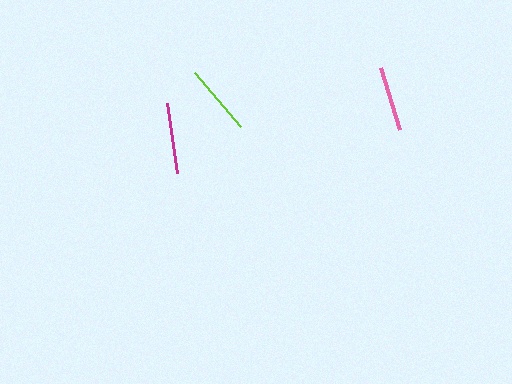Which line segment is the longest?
The lime line is the longest at approximately 71 pixels.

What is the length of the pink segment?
The pink segment is approximately 65 pixels long.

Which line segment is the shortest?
The pink line is the shortest at approximately 65 pixels.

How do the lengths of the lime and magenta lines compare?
The lime and magenta lines are approximately the same length.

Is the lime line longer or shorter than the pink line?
The lime line is longer than the pink line.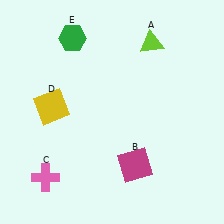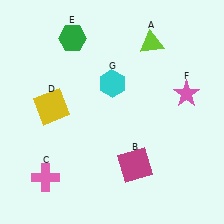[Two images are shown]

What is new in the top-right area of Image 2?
A cyan hexagon (G) was added in the top-right area of Image 2.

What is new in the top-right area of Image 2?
A pink star (F) was added in the top-right area of Image 2.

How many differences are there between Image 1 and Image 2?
There are 2 differences between the two images.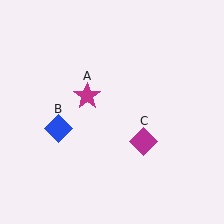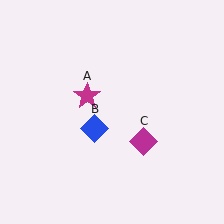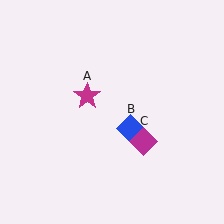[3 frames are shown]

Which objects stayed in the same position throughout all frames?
Magenta star (object A) and magenta diamond (object C) remained stationary.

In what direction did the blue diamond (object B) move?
The blue diamond (object B) moved right.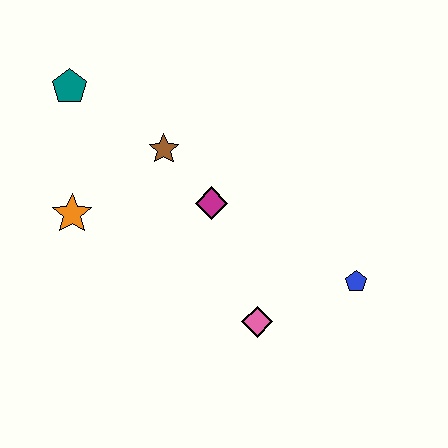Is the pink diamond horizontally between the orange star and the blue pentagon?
Yes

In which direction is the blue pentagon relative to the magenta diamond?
The blue pentagon is to the right of the magenta diamond.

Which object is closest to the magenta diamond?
The brown star is closest to the magenta diamond.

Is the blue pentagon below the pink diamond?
No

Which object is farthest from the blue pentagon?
The teal pentagon is farthest from the blue pentagon.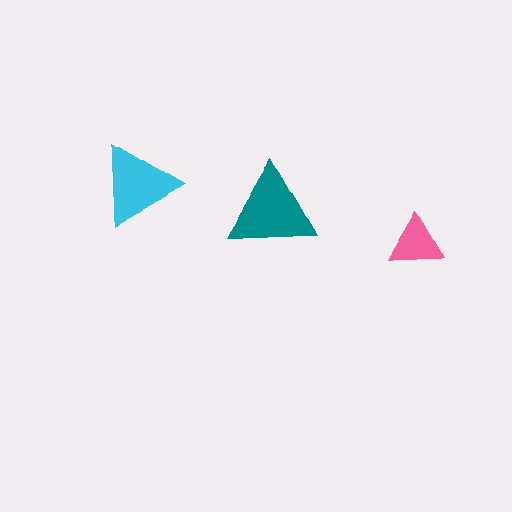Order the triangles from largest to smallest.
the teal one, the cyan one, the pink one.